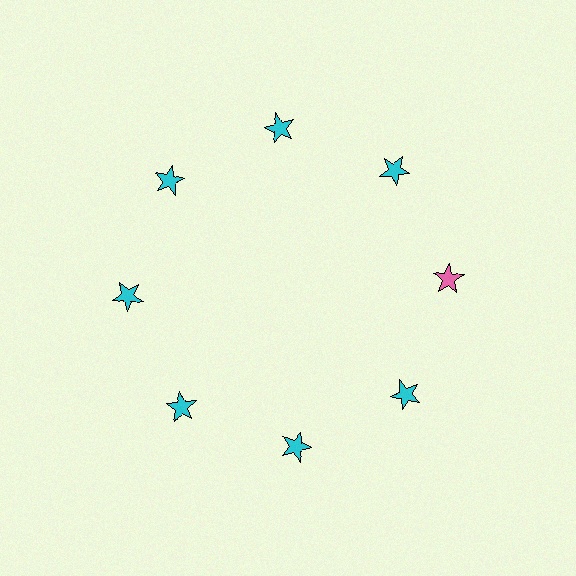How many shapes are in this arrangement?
There are 8 shapes arranged in a ring pattern.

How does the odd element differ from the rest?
It has a different color: pink instead of cyan.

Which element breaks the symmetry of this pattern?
The pink star at roughly the 3 o'clock position breaks the symmetry. All other shapes are cyan stars.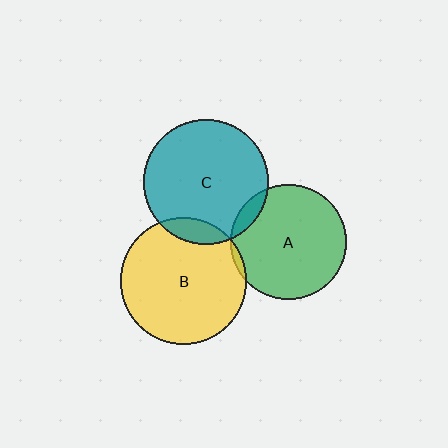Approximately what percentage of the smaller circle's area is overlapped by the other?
Approximately 10%.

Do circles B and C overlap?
Yes.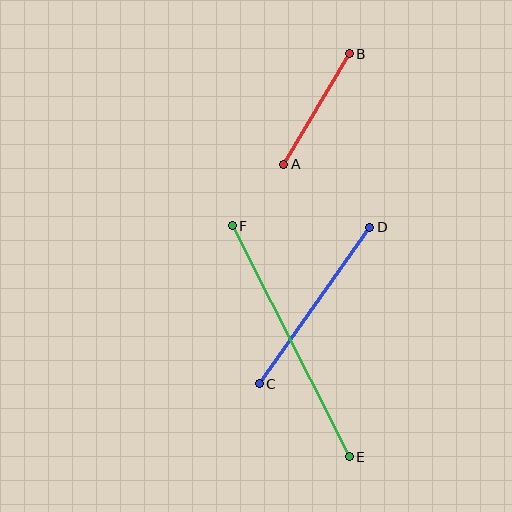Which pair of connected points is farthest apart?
Points E and F are farthest apart.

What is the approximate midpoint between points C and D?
The midpoint is at approximately (314, 306) pixels.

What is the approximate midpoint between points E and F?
The midpoint is at approximately (291, 341) pixels.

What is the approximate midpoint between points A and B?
The midpoint is at approximately (317, 109) pixels.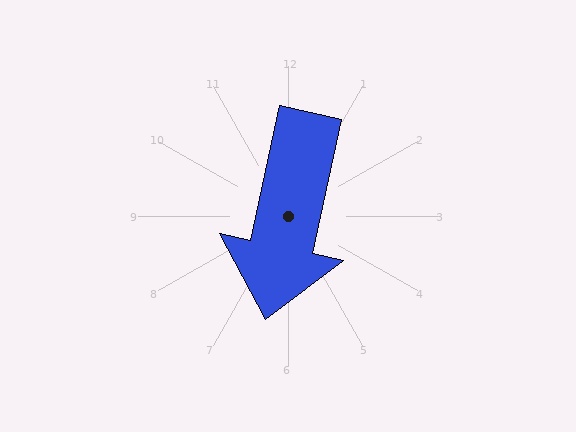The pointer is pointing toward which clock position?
Roughly 6 o'clock.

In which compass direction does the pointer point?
South.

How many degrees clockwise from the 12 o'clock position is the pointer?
Approximately 192 degrees.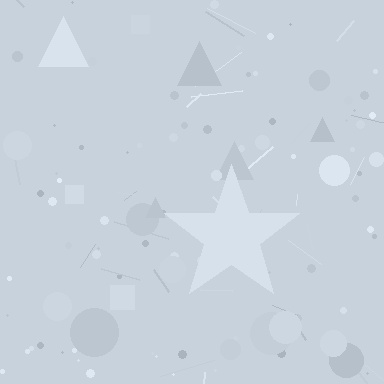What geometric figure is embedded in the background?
A star is embedded in the background.